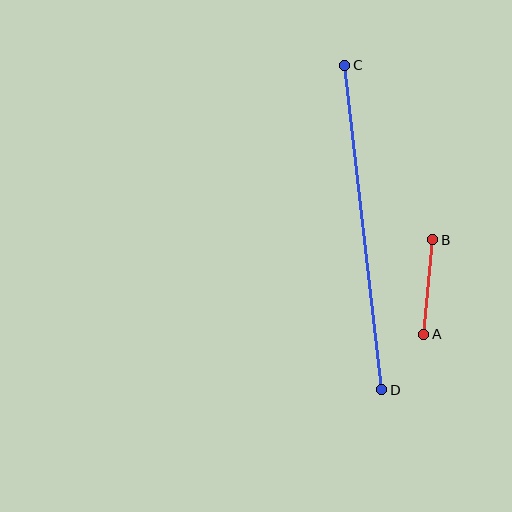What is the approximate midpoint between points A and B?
The midpoint is at approximately (428, 287) pixels.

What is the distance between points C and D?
The distance is approximately 327 pixels.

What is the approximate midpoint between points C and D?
The midpoint is at approximately (363, 228) pixels.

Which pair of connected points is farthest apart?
Points C and D are farthest apart.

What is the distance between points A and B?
The distance is approximately 95 pixels.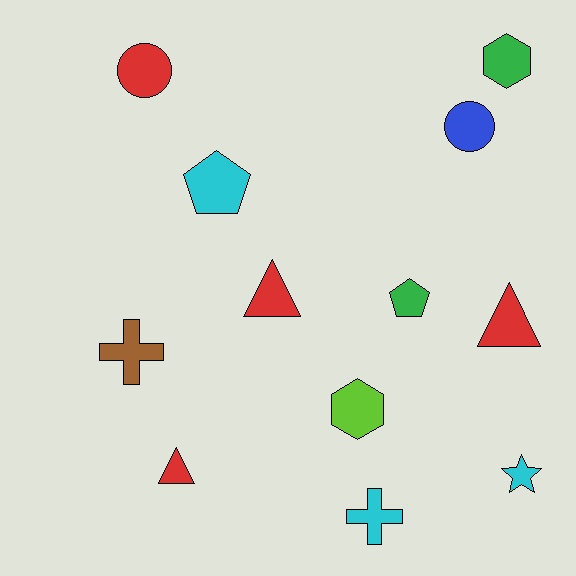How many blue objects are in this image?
There is 1 blue object.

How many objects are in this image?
There are 12 objects.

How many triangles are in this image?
There are 3 triangles.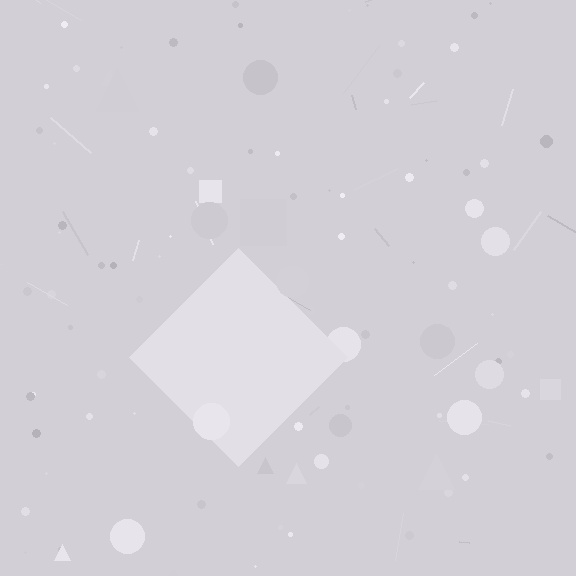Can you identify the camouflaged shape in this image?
The camouflaged shape is a diamond.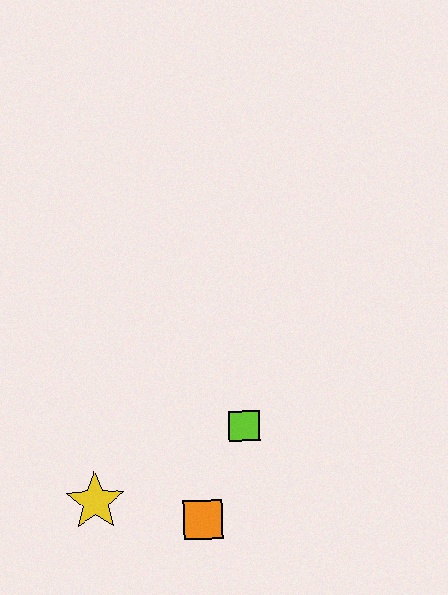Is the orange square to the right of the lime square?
No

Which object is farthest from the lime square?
The yellow star is farthest from the lime square.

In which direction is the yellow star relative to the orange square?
The yellow star is to the left of the orange square.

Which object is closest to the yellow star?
The orange square is closest to the yellow star.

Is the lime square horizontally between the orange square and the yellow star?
No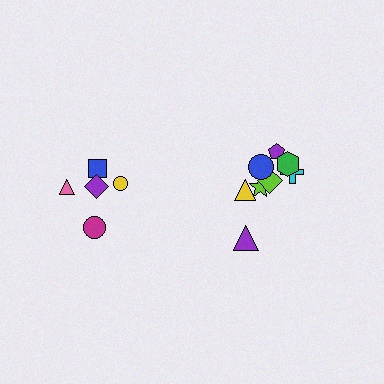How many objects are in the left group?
There are 5 objects.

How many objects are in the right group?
There are 8 objects.